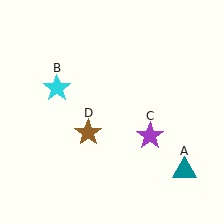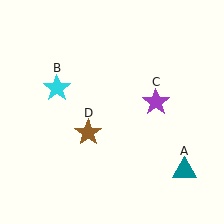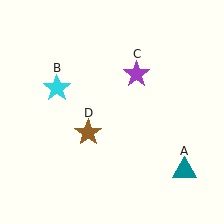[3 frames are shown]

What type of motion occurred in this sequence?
The purple star (object C) rotated counterclockwise around the center of the scene.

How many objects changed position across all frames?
1 object changed position: purple star (object C).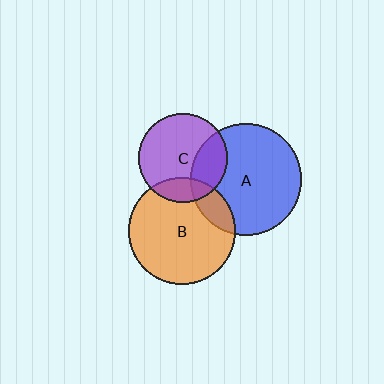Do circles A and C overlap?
Yes.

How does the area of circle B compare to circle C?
Approximately 1.4 times.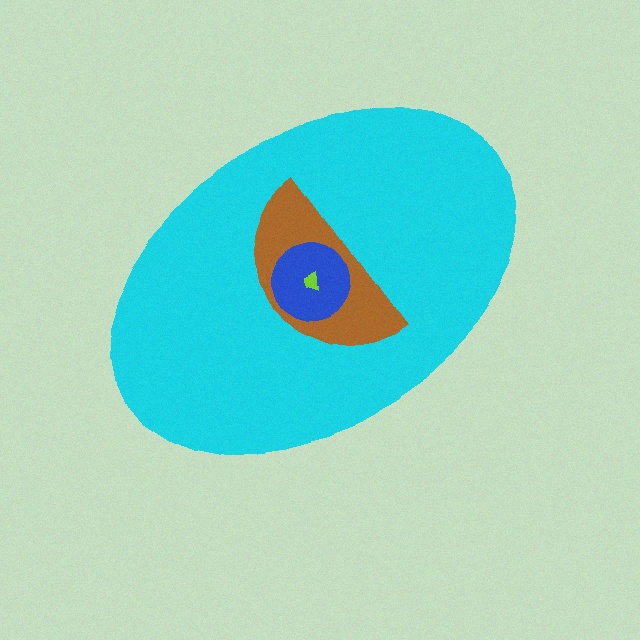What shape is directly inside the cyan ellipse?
The brown semicircle.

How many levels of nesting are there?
4.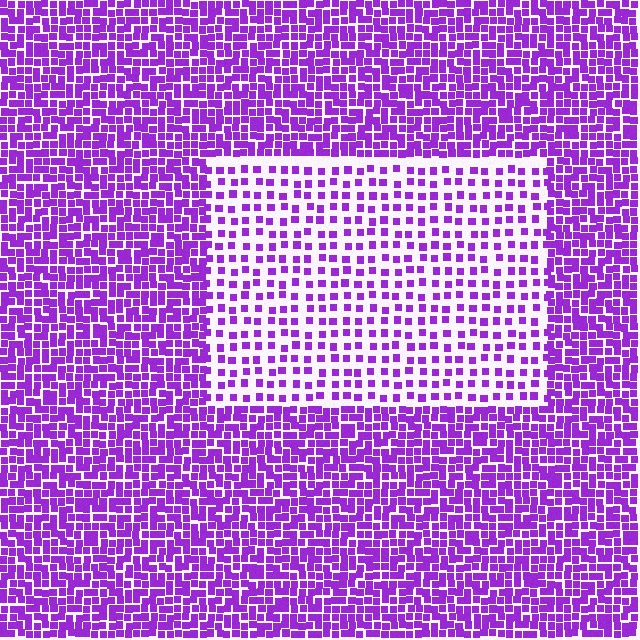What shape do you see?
I see a rectangle.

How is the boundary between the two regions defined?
The boundary is defined by a change in element density (approximately 2.3x ratio). All elements are the same color, size, and shape.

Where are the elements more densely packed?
The elements are more densely packed outside the rectangle boundary.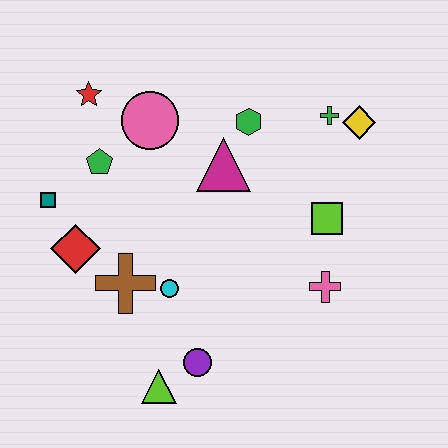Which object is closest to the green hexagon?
The magenta triangle is closest to the green hexagon.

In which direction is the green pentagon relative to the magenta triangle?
The green pentagon is to the left of the magenta triangle.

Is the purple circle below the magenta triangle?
Yes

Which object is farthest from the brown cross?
The yellow diamond is farthest from the brown cross.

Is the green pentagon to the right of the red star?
Yes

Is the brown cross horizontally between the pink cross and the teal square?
Yes